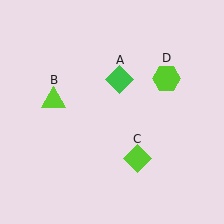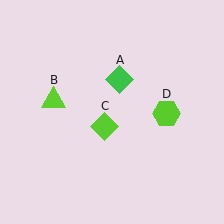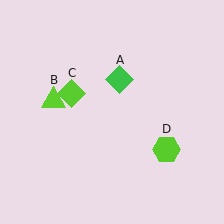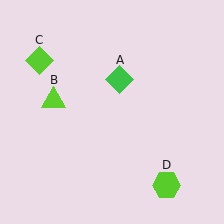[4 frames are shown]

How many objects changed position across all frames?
2 objects changed position: lime diamond (object C), lime hexagon (object D).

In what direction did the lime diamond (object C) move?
The lime diamond (object C) moved up and to the left.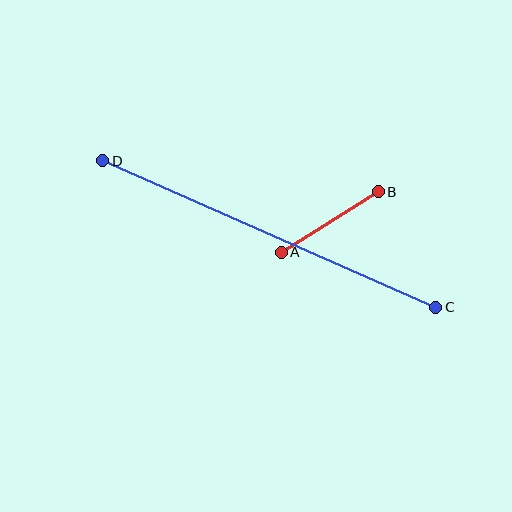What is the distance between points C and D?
The distance is approximately 364 pixels.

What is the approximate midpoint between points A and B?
The midpoint is at approximately (330, 222) pixels.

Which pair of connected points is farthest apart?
Points C and D are farthest apart.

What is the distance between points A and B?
The distance is approximately 114 pixels.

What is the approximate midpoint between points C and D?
The midpoint is at approximately (269, 234) pixels.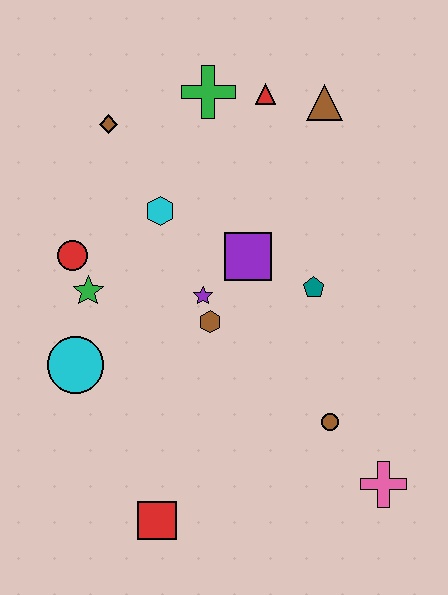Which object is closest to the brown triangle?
The red triangle is closest to the brown triangle.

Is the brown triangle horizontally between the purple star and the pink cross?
Yes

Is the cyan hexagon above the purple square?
Yes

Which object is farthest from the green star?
The pink cross is farthest from the green star.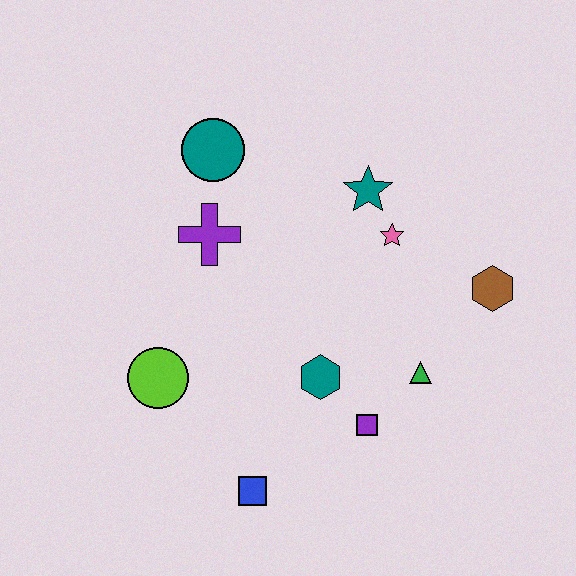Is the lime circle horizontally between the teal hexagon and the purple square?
No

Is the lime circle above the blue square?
Yes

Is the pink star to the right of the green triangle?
No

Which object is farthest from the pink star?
The blue square is farthest from the pink star.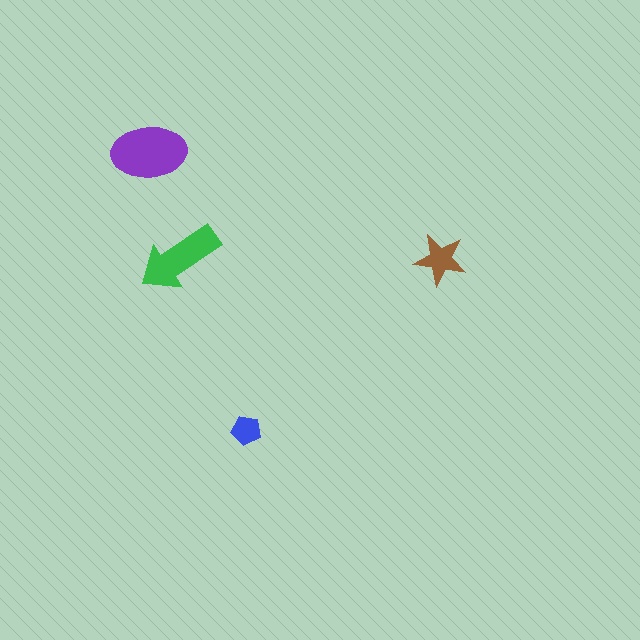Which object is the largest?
The purple ellipse.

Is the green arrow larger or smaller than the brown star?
Larger.